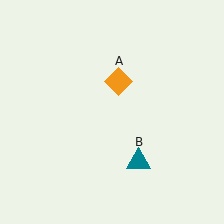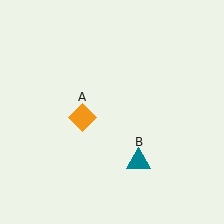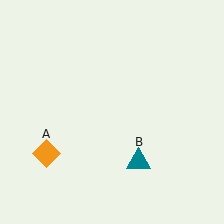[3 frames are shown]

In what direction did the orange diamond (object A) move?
The orange diamond (object A) moved down and to the left.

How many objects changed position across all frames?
1 object changed position: orange diamond (object A).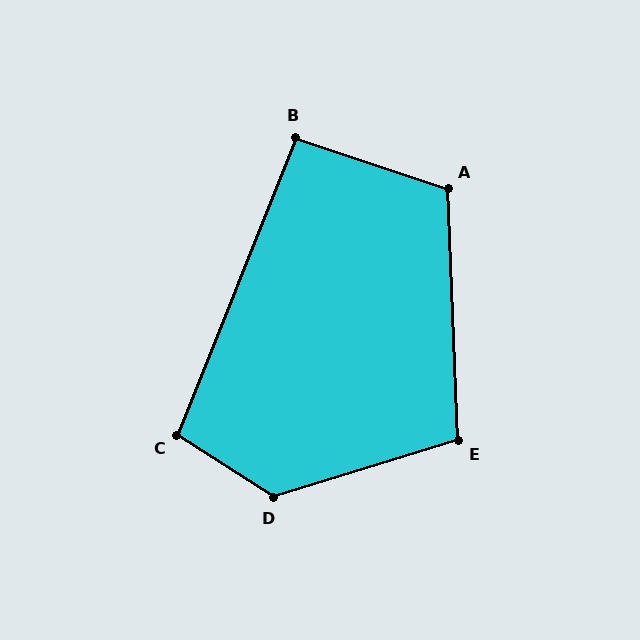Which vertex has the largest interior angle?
D, at approximately 130 degrees.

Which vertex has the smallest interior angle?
B, at approximately 93 degrees.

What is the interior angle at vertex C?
Approximately 101 degrees (obtuse).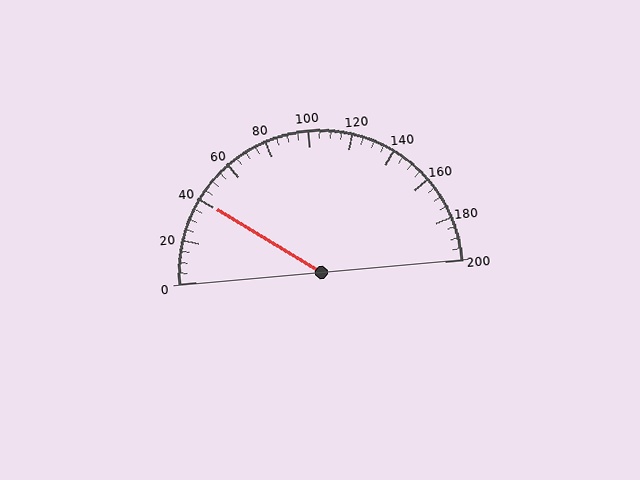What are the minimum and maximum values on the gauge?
The gauge ranges from 0 to 200.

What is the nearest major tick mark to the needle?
The nearest major tick mark is 40.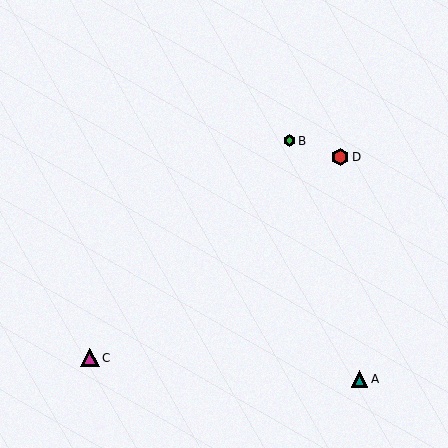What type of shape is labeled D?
Shape D is a red hexagon.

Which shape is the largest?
The magenta triangle (labeled C) is the largest.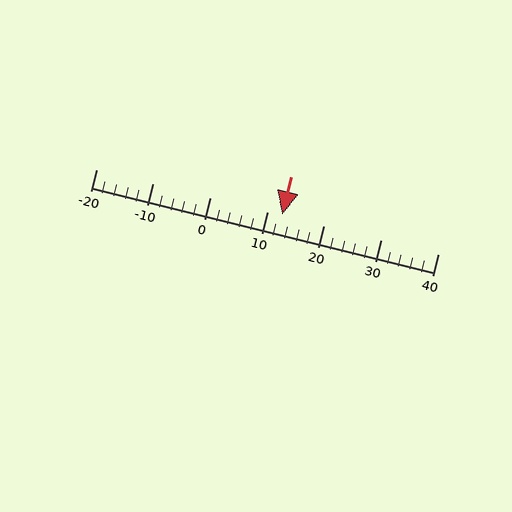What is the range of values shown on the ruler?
The ruler shows values from -20 to 40.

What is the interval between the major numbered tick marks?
The major tick marks are spaced 10 units apart.